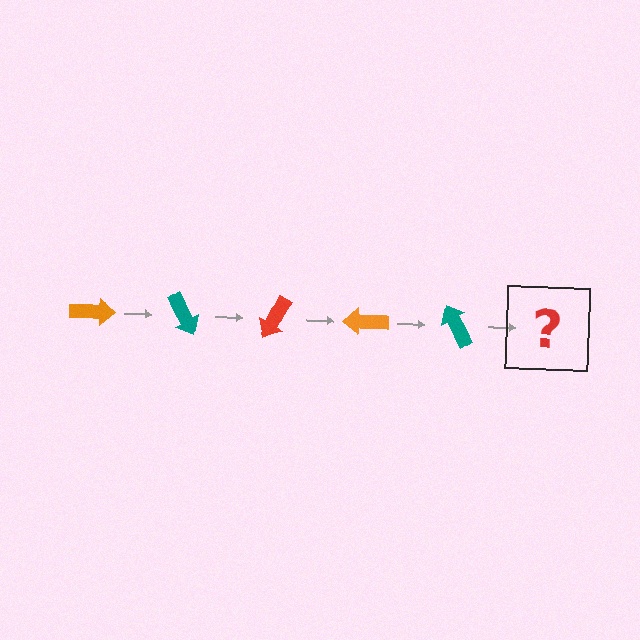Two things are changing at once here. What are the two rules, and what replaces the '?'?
The two rules are that it rotates 60 degrees each step and the color cycles through orange, teal, and red. The '?' should be a red arrow, rotated 300 degrees from the start.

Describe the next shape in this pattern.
It should be a red arrow, rotated 300 degrees from the start.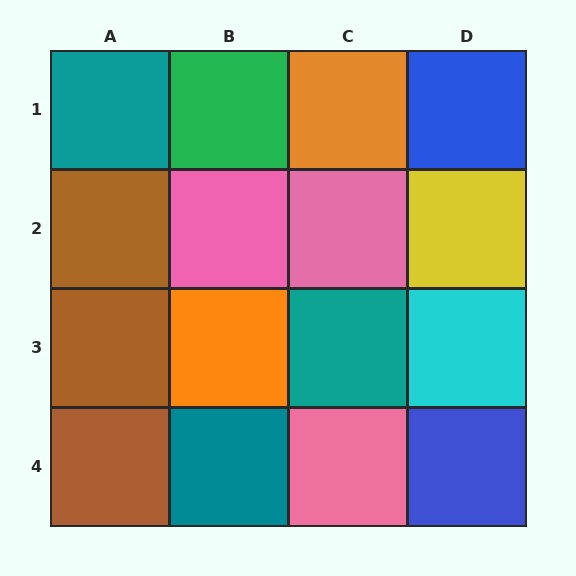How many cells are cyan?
1 cell is cyan.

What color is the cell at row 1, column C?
Orange.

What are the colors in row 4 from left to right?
Brown, teal, pink, blue.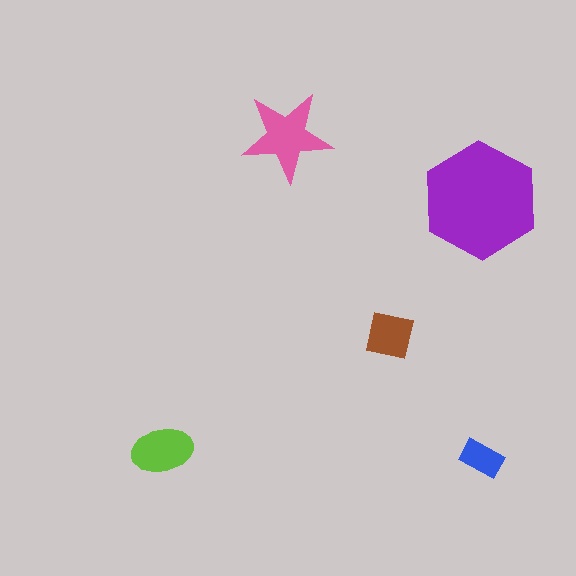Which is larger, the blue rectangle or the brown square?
The brown square.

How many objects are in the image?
There are 5 objects in the image.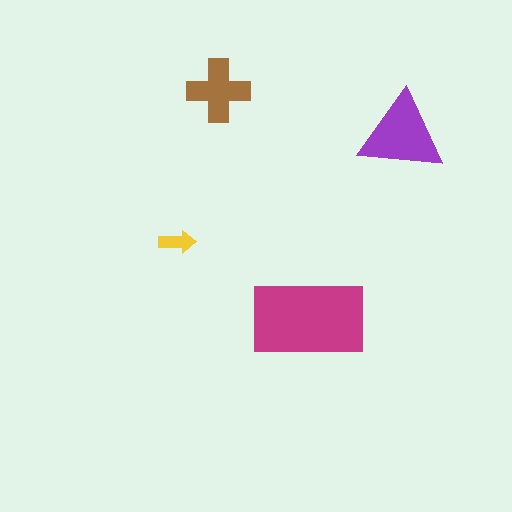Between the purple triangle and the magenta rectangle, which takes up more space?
The magenta rectangle.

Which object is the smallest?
The yellow arrow.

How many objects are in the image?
There are 4 objects in the image.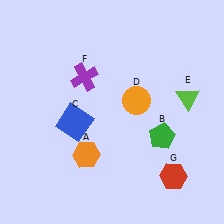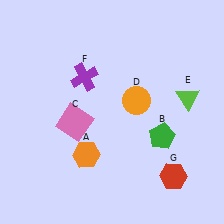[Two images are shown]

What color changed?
The square (C) changed from blue in Image 1 to pink in Image 2.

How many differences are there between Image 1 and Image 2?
There is 1 difference between the two images.